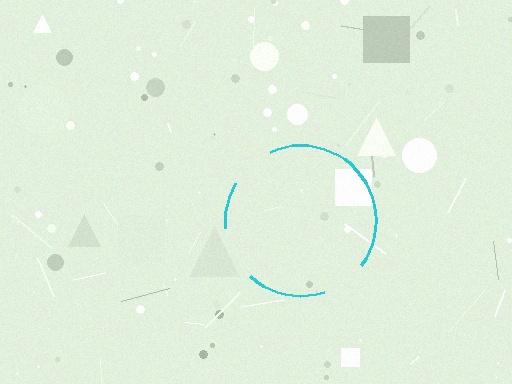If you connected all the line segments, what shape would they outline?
They would outline a circle.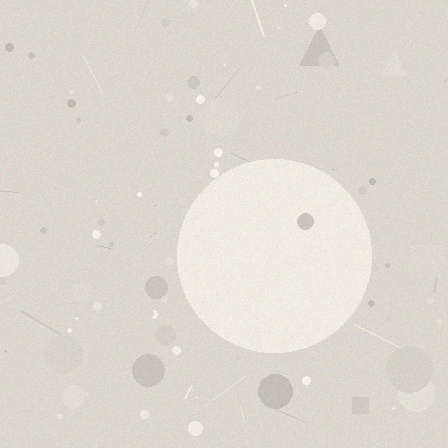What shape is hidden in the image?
A circle is hidden in the image.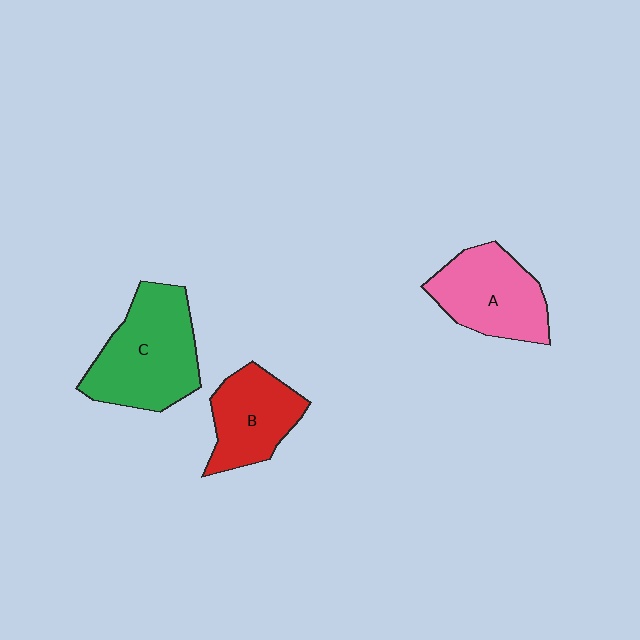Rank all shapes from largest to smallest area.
From largest to smallest: C (green), A (pink), B (red).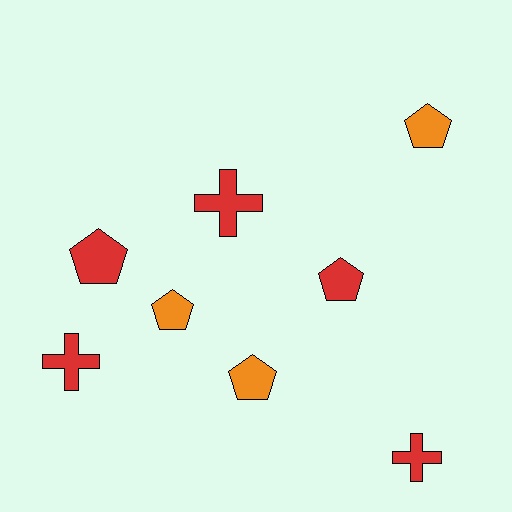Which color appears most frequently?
Red, with 5 objects.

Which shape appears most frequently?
Pentagon, with 5 objects.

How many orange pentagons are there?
There are 3 orange pentagons.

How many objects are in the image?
There are 8 objects.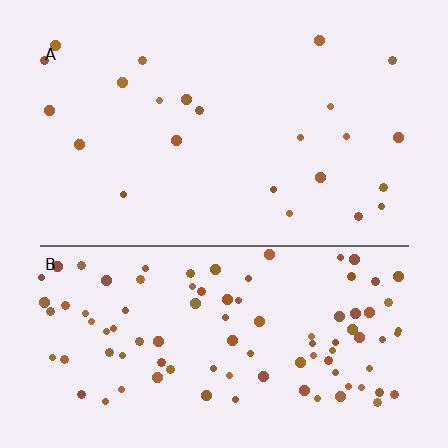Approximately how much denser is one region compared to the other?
Approximately 4.2× — region B over region A.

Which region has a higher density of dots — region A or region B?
B (the bottom).